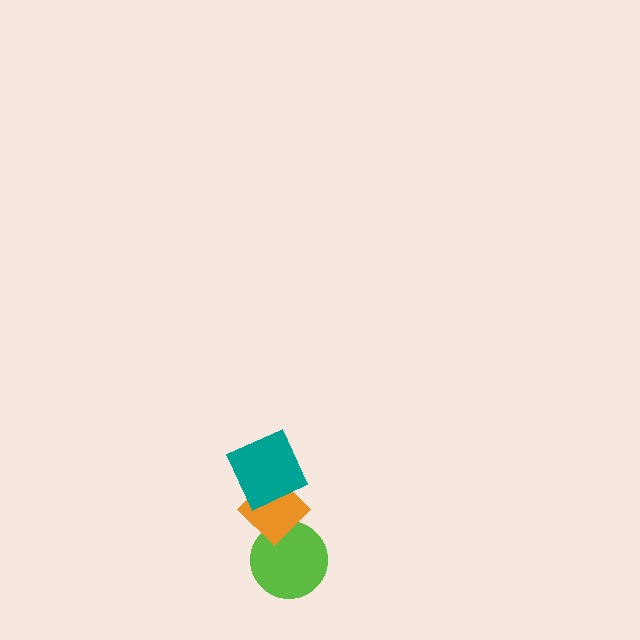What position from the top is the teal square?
The teal square is 1st from the top.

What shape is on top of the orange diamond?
The teal square is on top of the orange diamond.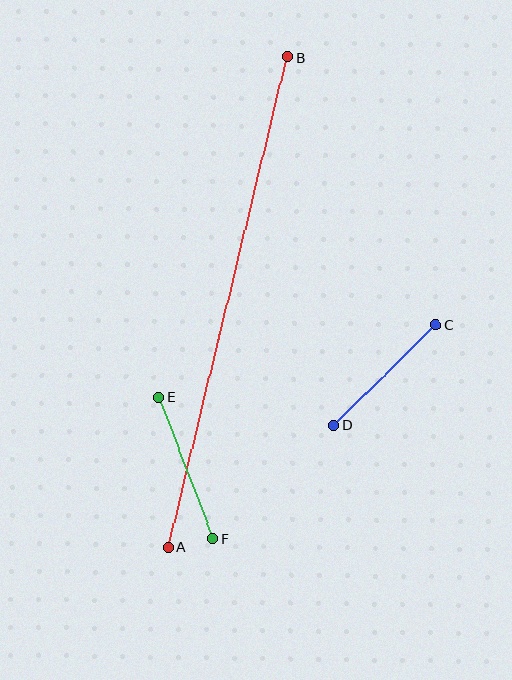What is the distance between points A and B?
The distance is approximately 504 pixels.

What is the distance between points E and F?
The distance is approximately 152 pixels.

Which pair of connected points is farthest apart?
Points A and B are farthest apart.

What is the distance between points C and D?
The distance is approximately 143 pixels.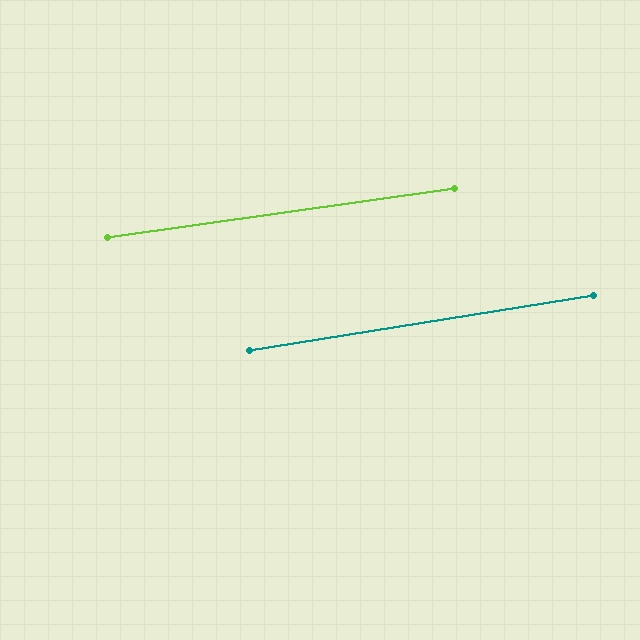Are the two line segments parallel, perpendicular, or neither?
Parallel — their directions differ by only 1.0°.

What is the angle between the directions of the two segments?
Approximately 1 degree.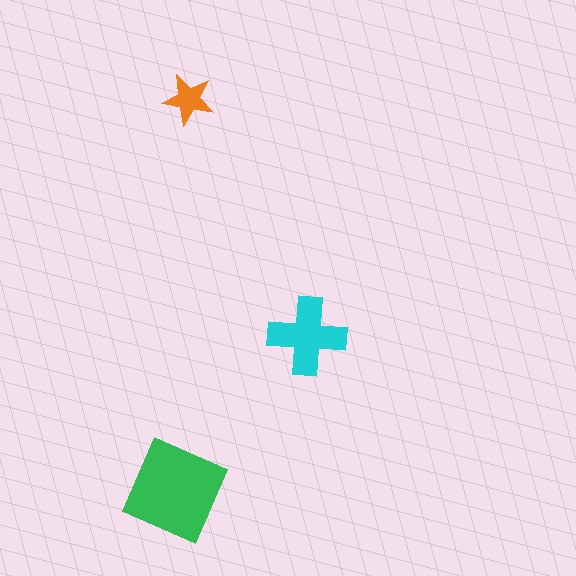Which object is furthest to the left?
The green square is leftmost.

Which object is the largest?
The green square.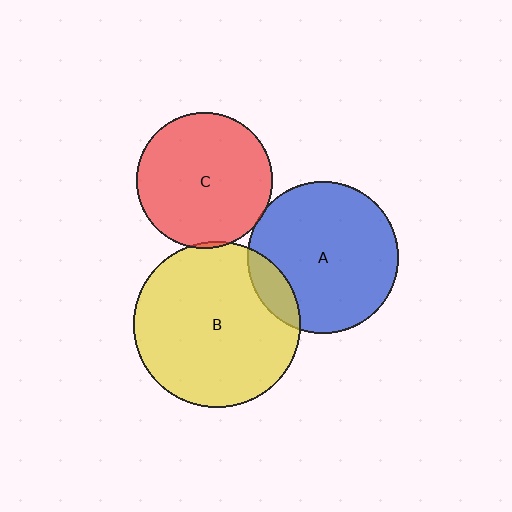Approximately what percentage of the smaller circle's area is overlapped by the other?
Approximately 5%.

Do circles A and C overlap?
Yes.